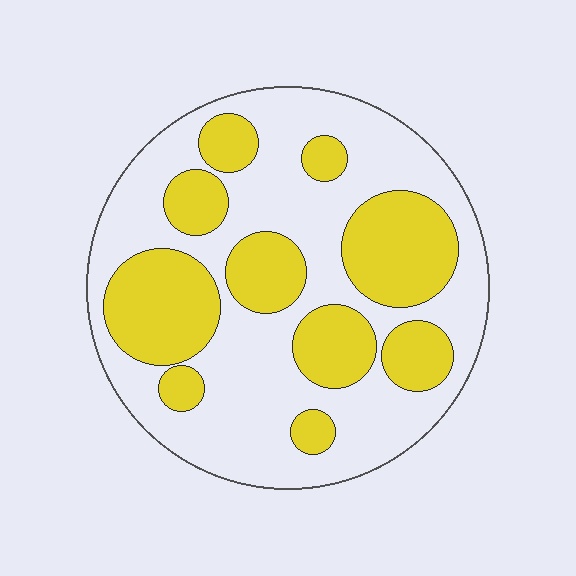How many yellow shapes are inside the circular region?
10.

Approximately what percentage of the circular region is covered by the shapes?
Approximately 40%.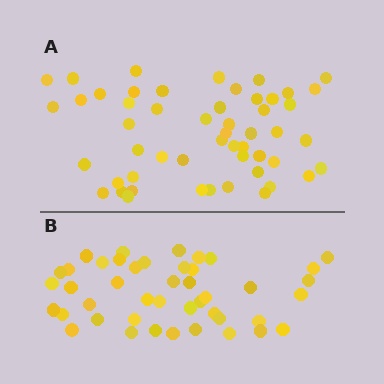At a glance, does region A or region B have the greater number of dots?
Region A (the top region) has more dots.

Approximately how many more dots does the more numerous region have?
Region A has roughly 8 or so more dots than region B.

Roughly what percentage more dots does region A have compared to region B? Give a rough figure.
About 20% more.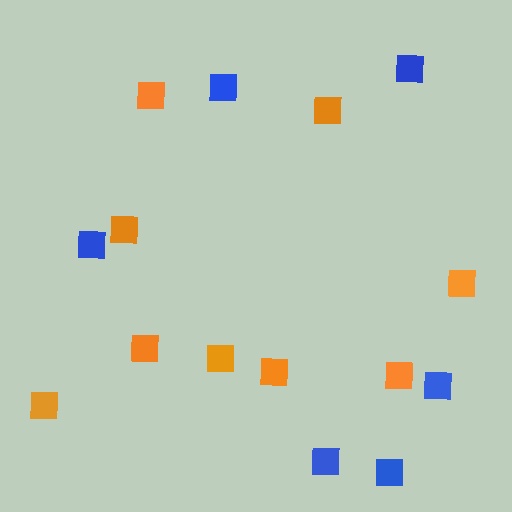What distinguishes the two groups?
There are 2 groups: one group of orange squares (9) and one group of blue squares (6).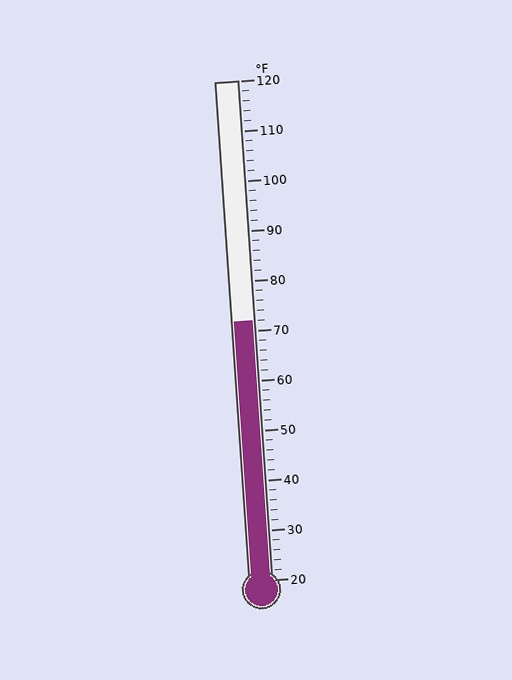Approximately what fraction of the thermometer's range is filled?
The thermometer is filled to approximately 50% of its range.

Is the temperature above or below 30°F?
The temperature is above 30°F.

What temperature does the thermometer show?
The thermometer shows approximately 72°F.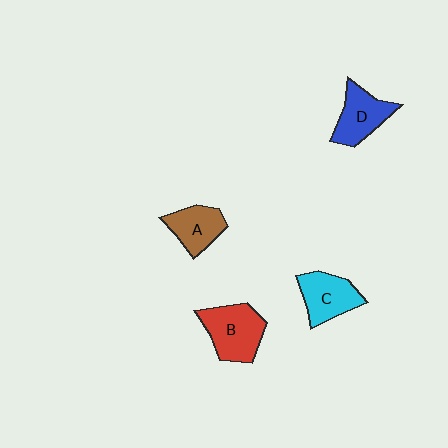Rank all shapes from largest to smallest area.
From largest to smallest: B (red), C (cyan), D (blue), A (brown).